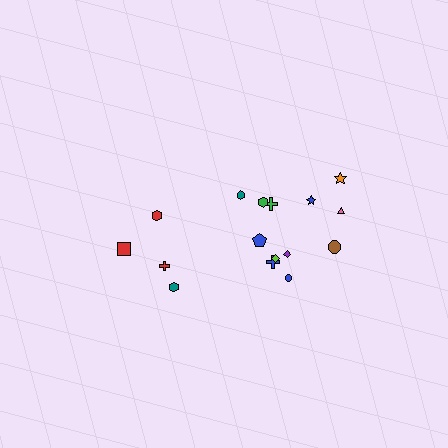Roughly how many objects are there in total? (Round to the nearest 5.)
Roughly 15 objects in total.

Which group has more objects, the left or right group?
The right group.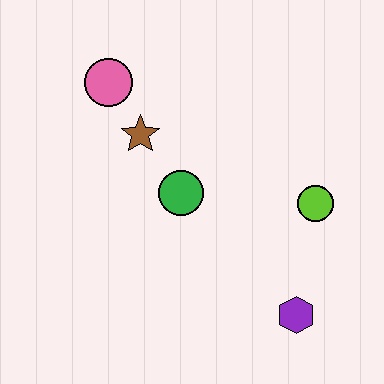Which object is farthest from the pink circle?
The purple hexagon is farthest from the pink circle.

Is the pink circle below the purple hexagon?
No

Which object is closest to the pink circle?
The brown star is closest to the pink circle.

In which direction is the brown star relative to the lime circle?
The brown star is to the left of the lime circle.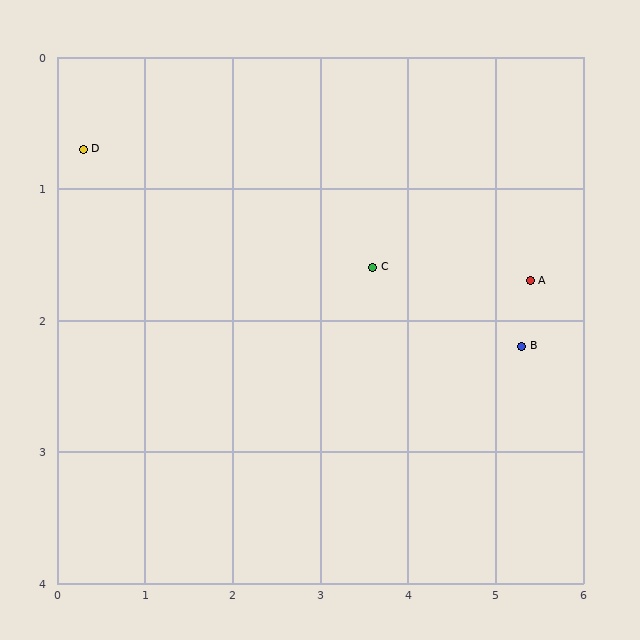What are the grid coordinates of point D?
Point D is at approximately (0.3, 0.7).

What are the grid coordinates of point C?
Point C is at approximately (3.6, 1.6).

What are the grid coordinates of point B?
Point B is at approximately (5.3, 2.2).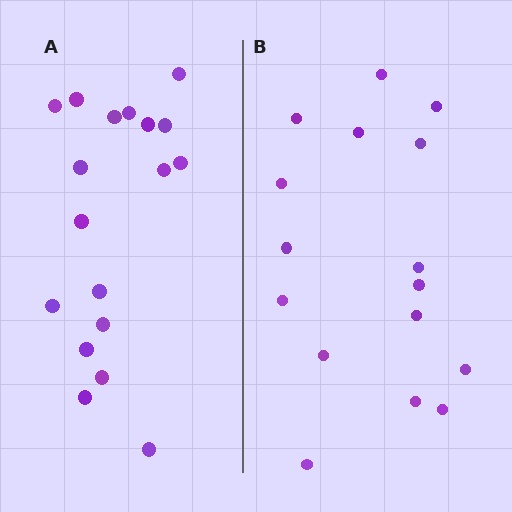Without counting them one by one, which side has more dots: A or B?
Region A (the left region) has more dots.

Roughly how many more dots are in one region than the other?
Region A has just a few more — roughly 2 or 3 more dots than region B.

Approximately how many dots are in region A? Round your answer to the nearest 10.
About 20 dots. (The exact count is 18, which rounds to 20.)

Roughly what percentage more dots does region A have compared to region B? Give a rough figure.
About 10% more.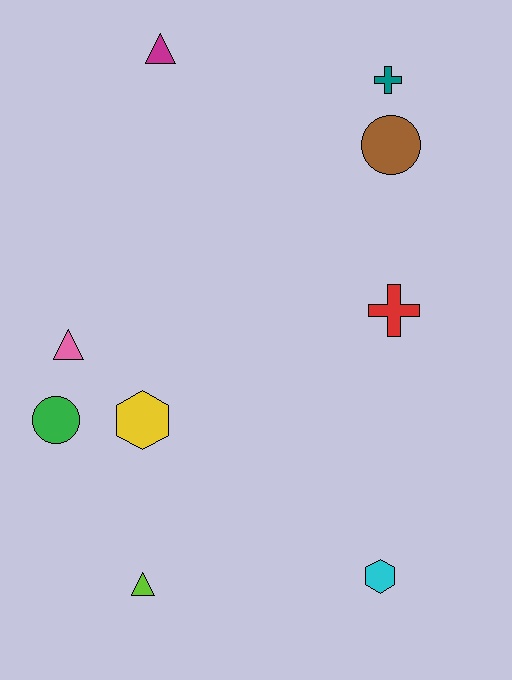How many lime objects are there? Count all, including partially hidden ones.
There is 1 lime object.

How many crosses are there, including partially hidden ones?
There are 2 crosses.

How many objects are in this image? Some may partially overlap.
There are 9 objects.